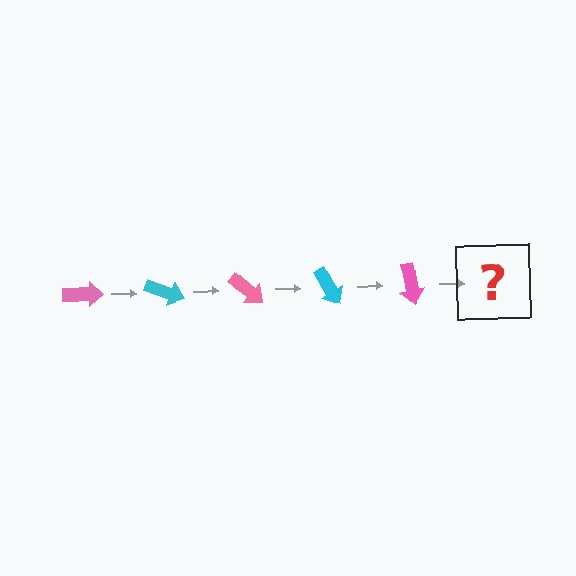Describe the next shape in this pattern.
It should be a cyan arrow, rotated 100 degrees from the start.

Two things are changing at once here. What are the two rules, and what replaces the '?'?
The two rules are that it rotates 20 degrees each step and the color cycles through pink and cyan. The '?' should be a cyan arrow, rotated 100 degrees from the start.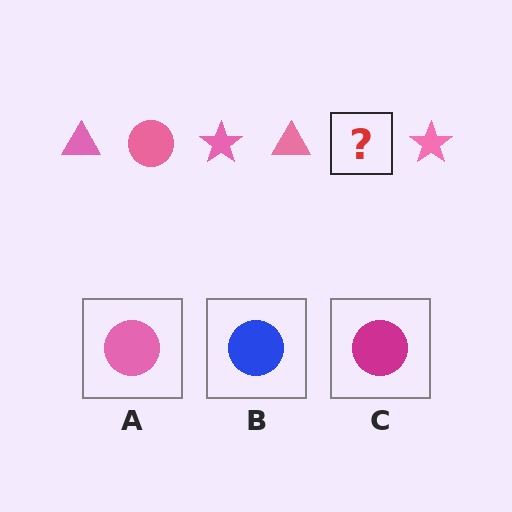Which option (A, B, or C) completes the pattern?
A.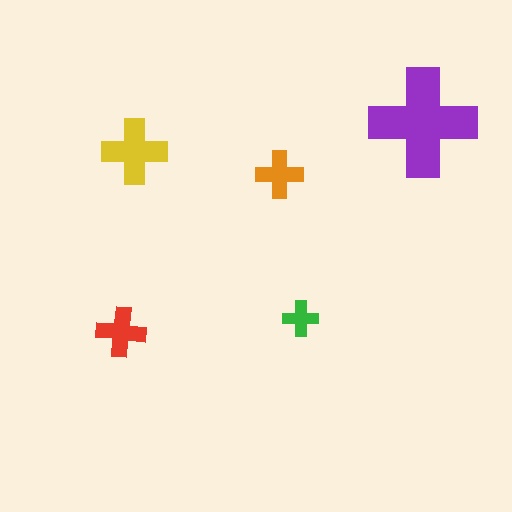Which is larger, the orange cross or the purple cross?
The purple one.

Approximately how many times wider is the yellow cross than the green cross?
About 2 times wider.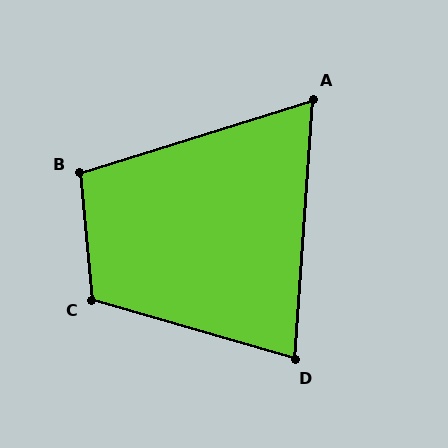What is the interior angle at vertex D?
Approximately 78 degrees (acute).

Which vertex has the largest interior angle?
C, at approximately 111 degrees.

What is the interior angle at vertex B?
Approximately 102 degrees (obtuse).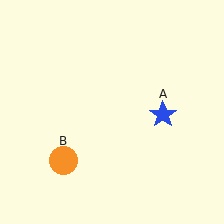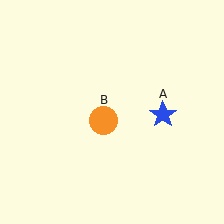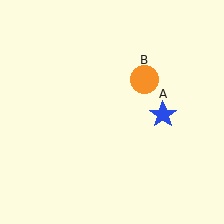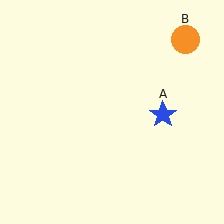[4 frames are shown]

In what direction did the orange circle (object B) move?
The orange circle (object B) moved up and to the right.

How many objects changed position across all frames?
1 object changed position: orange circle (object B).